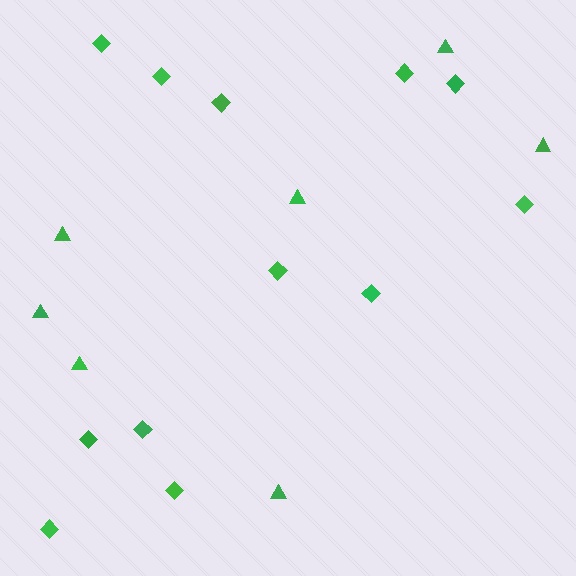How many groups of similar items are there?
There are 2 groups: one group of diamonds (12) and one group of triangles (7).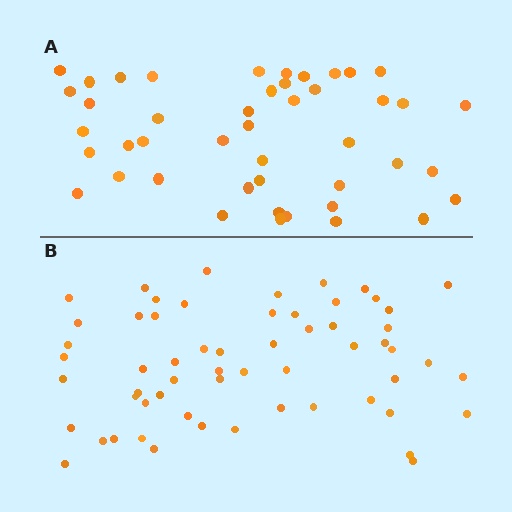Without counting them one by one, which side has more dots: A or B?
Region B (the bottom region) has more dots.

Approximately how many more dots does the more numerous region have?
Region B has approximately 15 more dots than region A.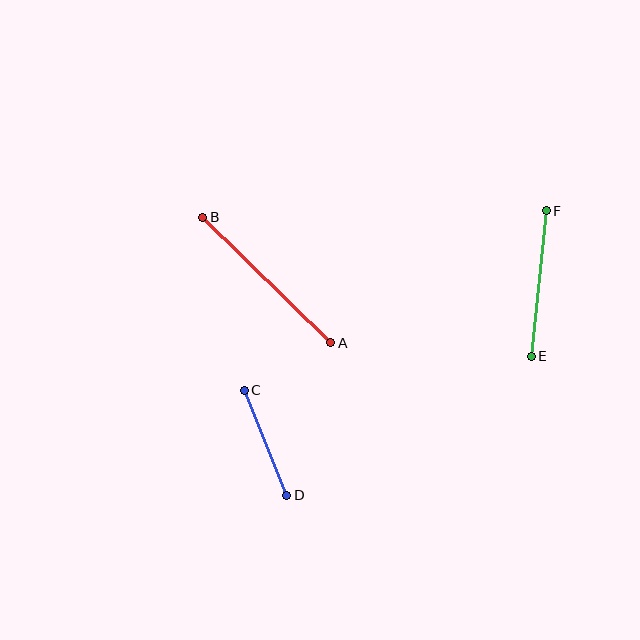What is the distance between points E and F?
The distance is approximately 146 pixels.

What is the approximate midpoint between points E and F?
The midpoint is at approximately (539, 284) pixels.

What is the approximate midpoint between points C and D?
The midpoint is at approximately (265, 443) pixels.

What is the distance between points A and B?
The distance is approximately 179 pixels.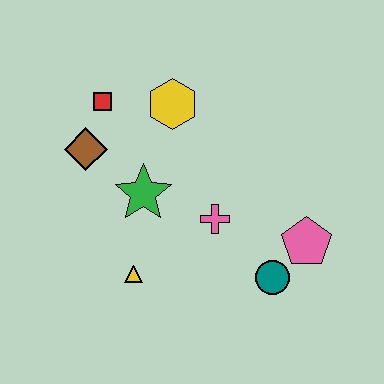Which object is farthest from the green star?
The pink pentagon is farthest from the green star.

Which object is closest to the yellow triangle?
The green star is closest to the yellow triangle.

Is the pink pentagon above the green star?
No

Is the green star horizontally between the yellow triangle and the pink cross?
Yes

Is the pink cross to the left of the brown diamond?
No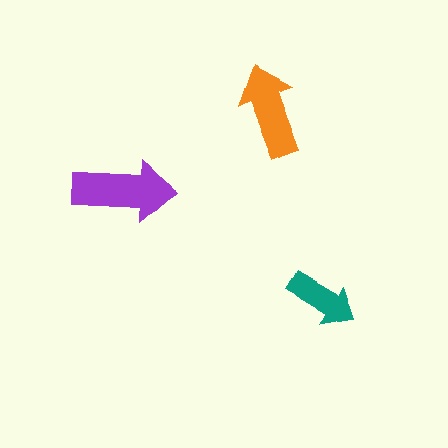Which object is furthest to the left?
The purple arrow is leftmost.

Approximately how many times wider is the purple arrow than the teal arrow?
About 1.5 times wider.